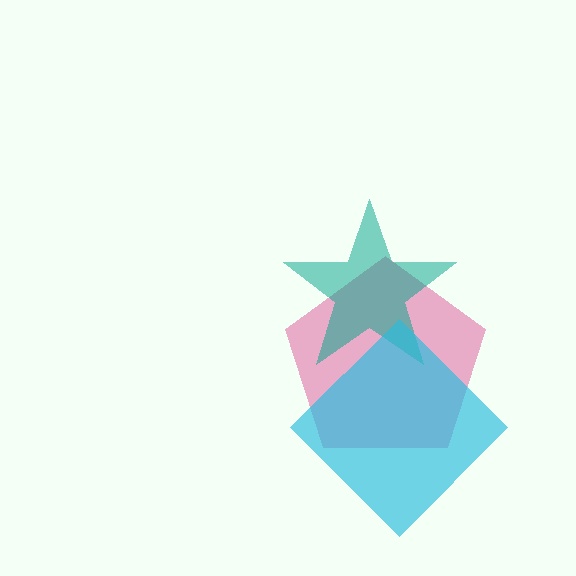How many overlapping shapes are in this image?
There are 3 overlapping shapes in the image.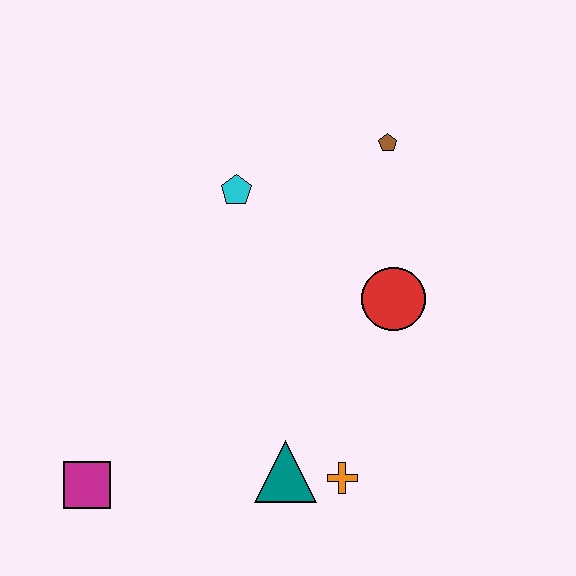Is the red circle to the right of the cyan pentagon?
Yes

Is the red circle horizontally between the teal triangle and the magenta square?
No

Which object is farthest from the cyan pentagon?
The magenta square is farthest from the cyan pentagon.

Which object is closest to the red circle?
The brown pentagon is closest to the red circle.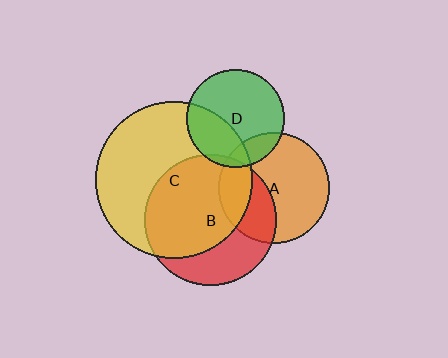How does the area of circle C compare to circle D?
Approximately 2.6 times.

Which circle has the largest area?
Circle C (yellow).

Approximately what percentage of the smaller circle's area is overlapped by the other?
Approximately 35%.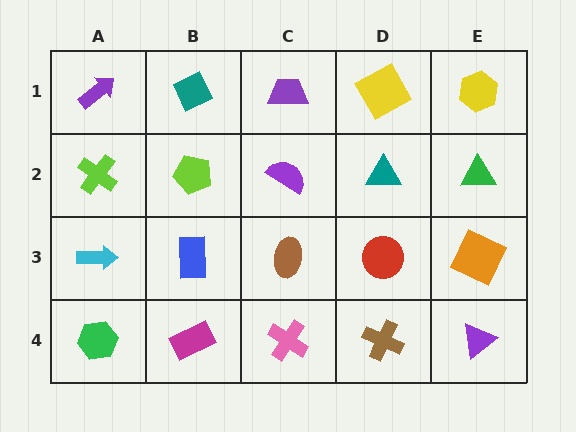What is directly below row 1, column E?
A green triangle.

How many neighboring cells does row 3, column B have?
4.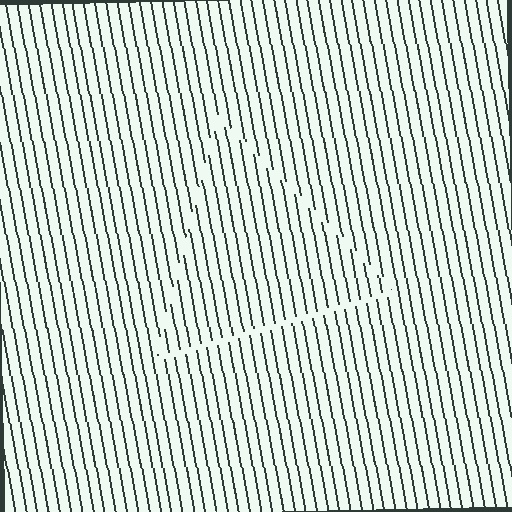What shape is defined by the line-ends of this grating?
An illusory triangle. The interior of the shape contains the same grating, shifted by half a period — the contour is defined by the phase discontinuity where line-ends from the inner and outer gratings abut.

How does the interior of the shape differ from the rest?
The interior of the shape contains the same grating, shifted by half a period — the contour is defined by the phase discontinuity where line-ends from the inner and outer gratings abut.